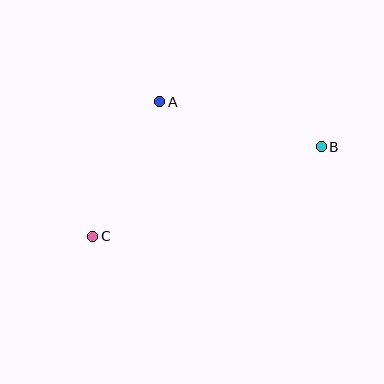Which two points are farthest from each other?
Points B and C are farthest from each other.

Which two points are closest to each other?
Points A and C are closest to each other.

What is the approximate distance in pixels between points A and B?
The distance between A and B is approximately 168 pixels.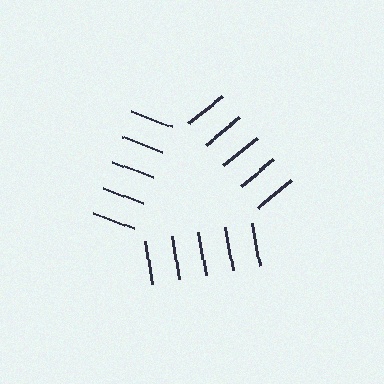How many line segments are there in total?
15 — 5 along each of the 3 edges.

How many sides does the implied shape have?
3 sides — the line-ends trace a triangle.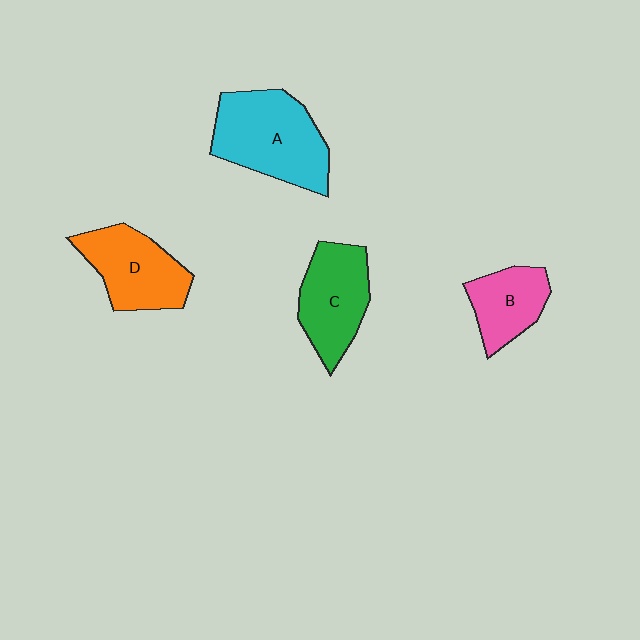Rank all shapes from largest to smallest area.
From largest to smallest: A (cyan), D (orange), C (green), B (pink).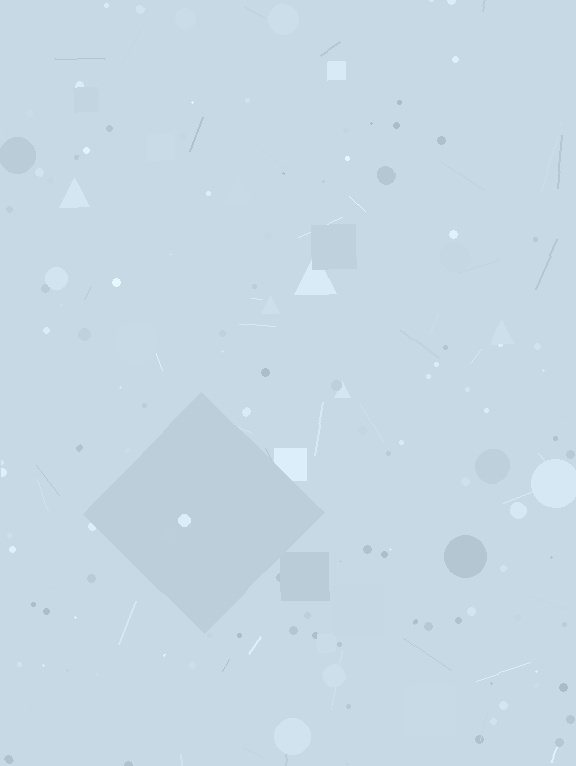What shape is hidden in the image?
A diamond is hidden in the image.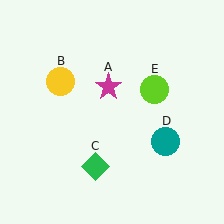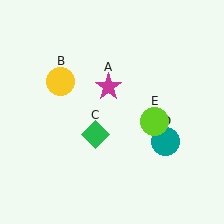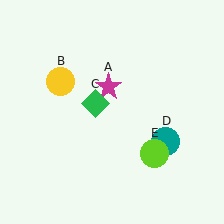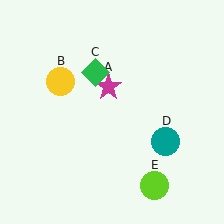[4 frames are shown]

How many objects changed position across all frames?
2 objects changed position: green diamond (object C), lime circle (object E).